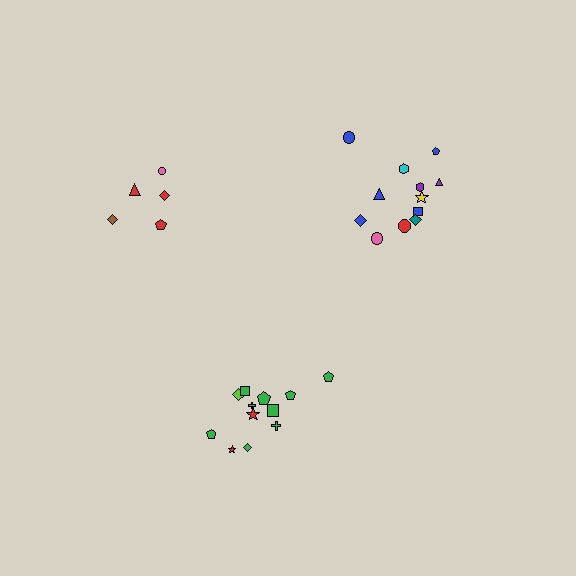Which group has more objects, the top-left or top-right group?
The top-right group.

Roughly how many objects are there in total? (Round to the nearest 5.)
Roughly 30 objects in total.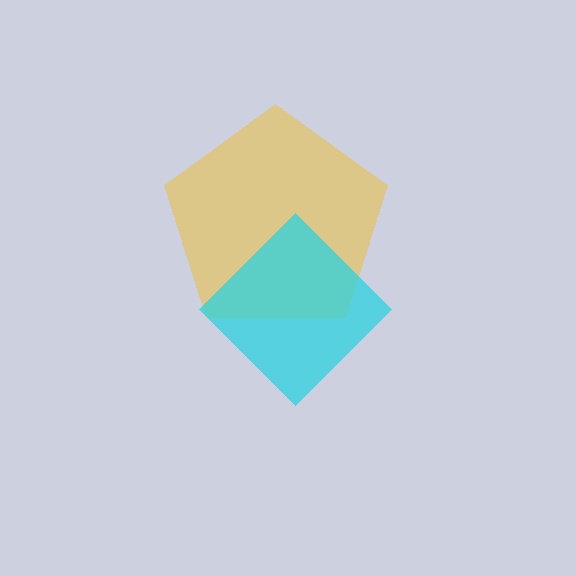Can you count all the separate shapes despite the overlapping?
Yes, there are 2 separate shapes.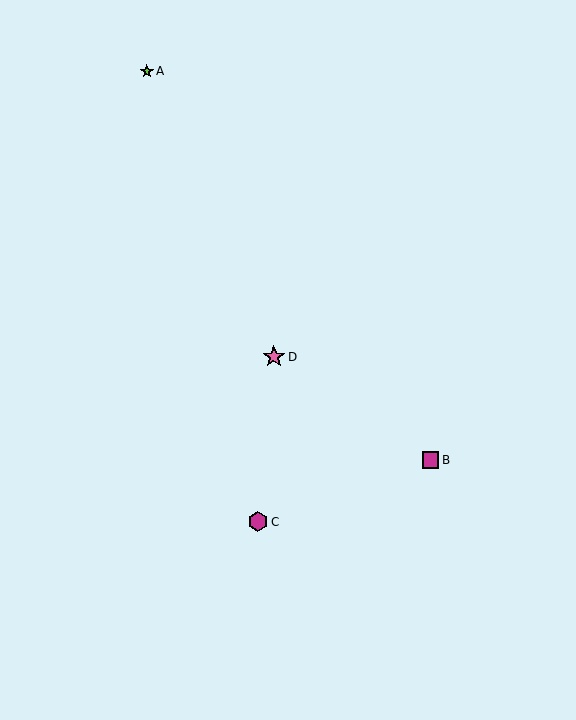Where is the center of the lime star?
The center of the lime star is at (147, 71).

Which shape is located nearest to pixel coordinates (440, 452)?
The magenta square (labeled B) at (431, 460) is nearest to that location.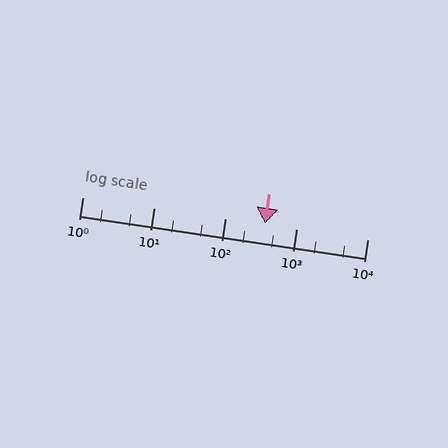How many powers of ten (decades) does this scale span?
The scale spans 4 decades, from 1 to 10000.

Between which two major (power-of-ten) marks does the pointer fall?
The pointer is between 100 and 1000.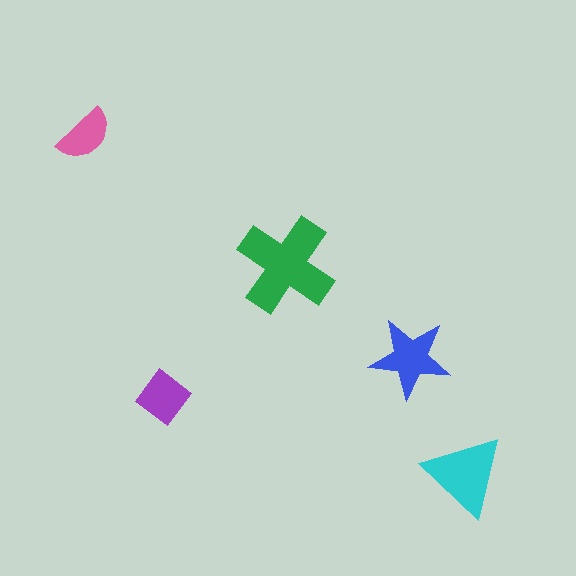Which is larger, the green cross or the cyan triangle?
The green cross.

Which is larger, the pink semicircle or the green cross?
The green cross.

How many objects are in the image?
There are 5 objects in the image.